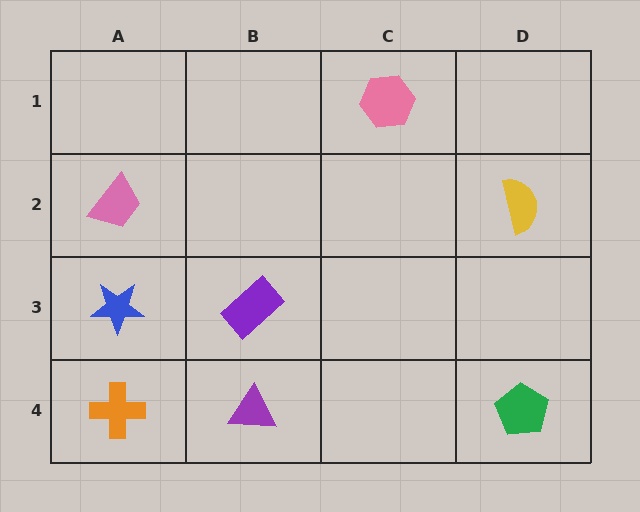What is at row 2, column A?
A pink trapezoid.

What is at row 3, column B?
A purple rectangle.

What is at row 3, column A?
A blue star.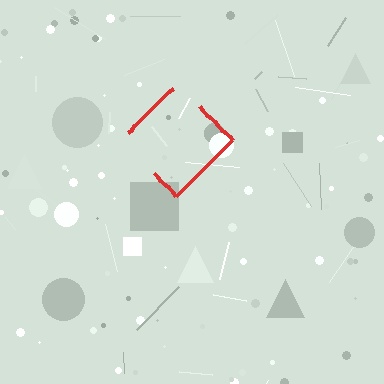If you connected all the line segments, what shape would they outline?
They would outline a diamond.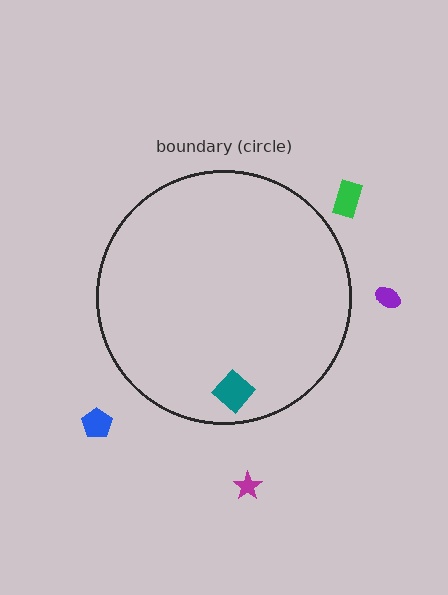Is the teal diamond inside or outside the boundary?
Inside.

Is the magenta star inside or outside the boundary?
Outside.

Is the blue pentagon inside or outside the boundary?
Outside.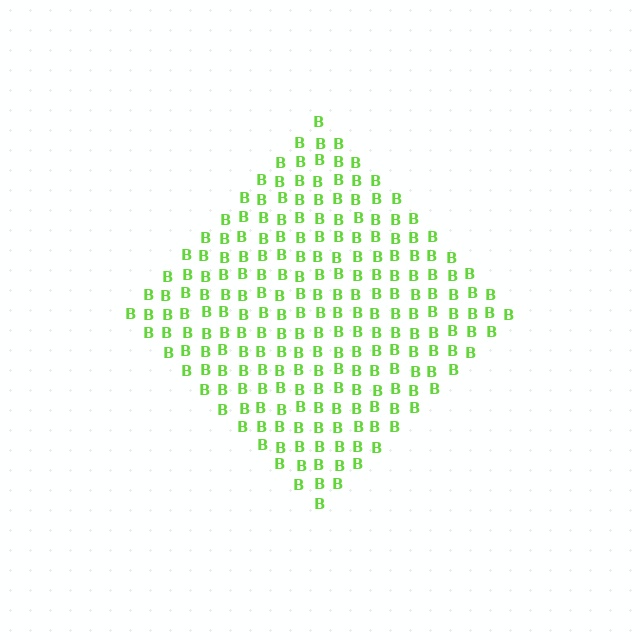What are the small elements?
The small elements are letter B's.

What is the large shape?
The large shape is a diamond.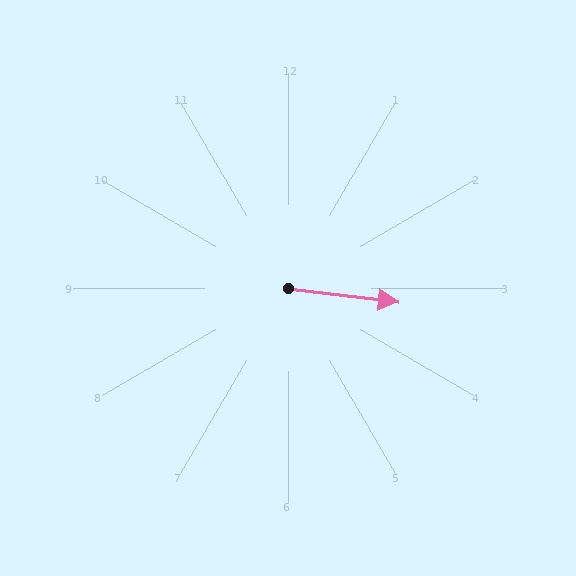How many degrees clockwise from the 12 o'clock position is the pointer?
Approximately 97 degrees.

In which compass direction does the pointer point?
East.